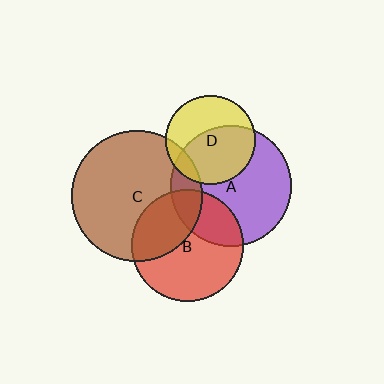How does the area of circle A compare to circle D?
Approximately 1.8 times.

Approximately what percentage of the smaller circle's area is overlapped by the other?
Approximately 10%.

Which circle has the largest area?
Circle C (brown).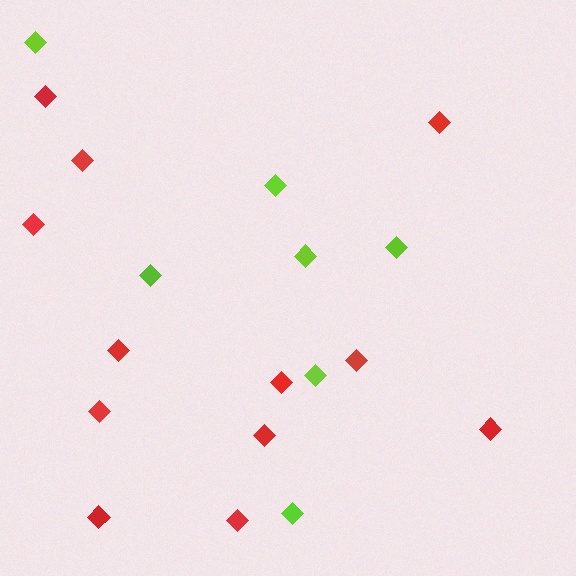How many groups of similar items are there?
There are 2 groups: one group of red diamonds (12) and one group of lime diamonds (7).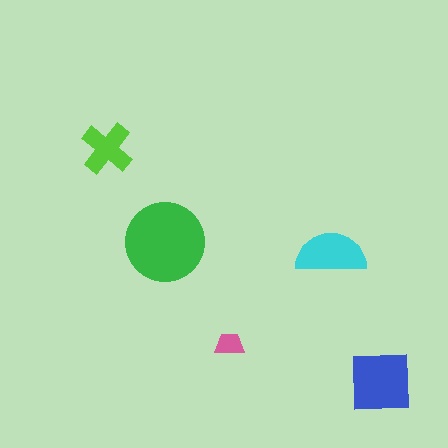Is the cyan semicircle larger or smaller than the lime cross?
Larger.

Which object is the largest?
The green circle.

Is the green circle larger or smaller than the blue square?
Larger.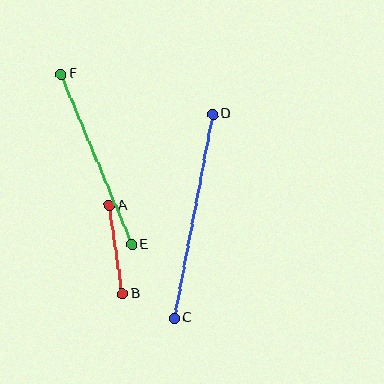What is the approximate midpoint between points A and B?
The midpoint is at approximately (116, 250) pixels.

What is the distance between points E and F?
The distance is approximately 184 pixels.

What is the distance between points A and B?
The distance is approximately 89 pixels.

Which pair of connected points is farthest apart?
Points C and D are farthest apart.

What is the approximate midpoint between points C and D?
The midpoint is at approximately (193, 216) pixels.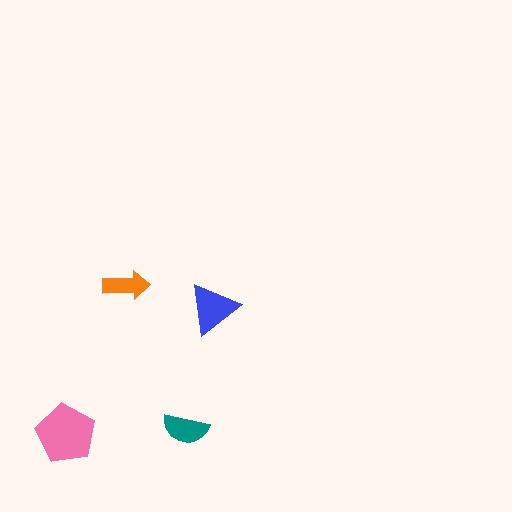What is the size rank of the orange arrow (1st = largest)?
4th.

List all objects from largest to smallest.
The pink pentagon, the blue triangle, the teal semicircle, the orange arrow.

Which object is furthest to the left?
The pink pentagon is leftmost.